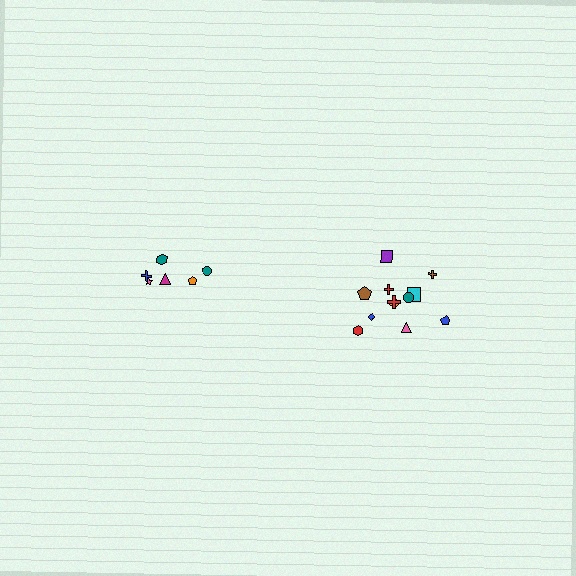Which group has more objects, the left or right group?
The right group.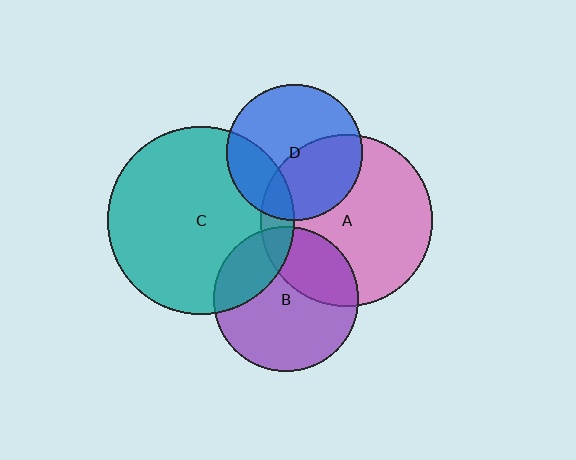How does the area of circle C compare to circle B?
Approximately 1.7 times.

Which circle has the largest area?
Circle C (teal).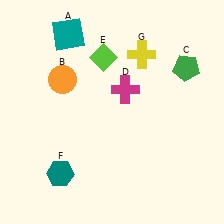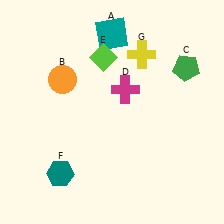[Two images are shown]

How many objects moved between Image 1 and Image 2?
1 object moved between the two images.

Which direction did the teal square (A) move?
The teal square (A) moved right.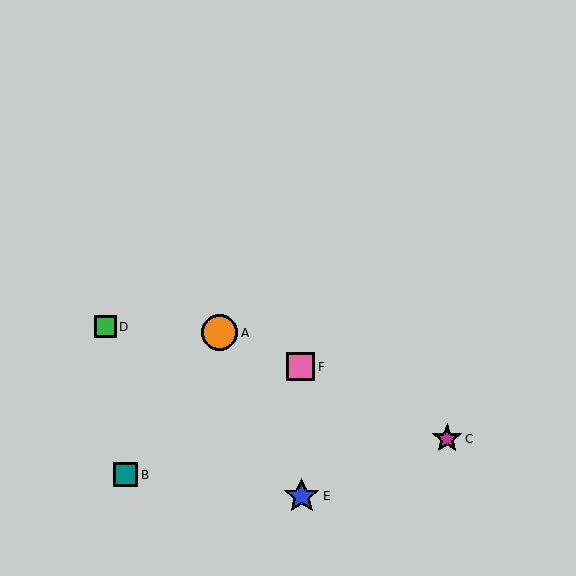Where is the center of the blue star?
The center of the blue star is at (302, 496).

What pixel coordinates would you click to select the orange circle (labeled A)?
Click at (220, 333) to select the orange circle A.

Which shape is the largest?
The orange circle (labeled A) is the largest.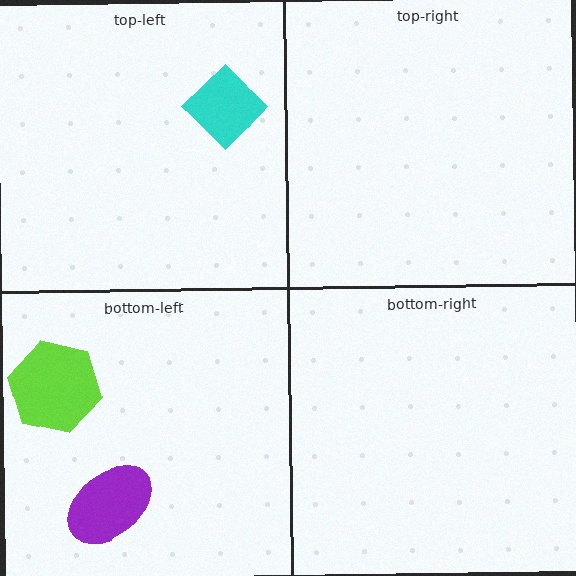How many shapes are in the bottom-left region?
2.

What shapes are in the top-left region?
The cyan diamond.